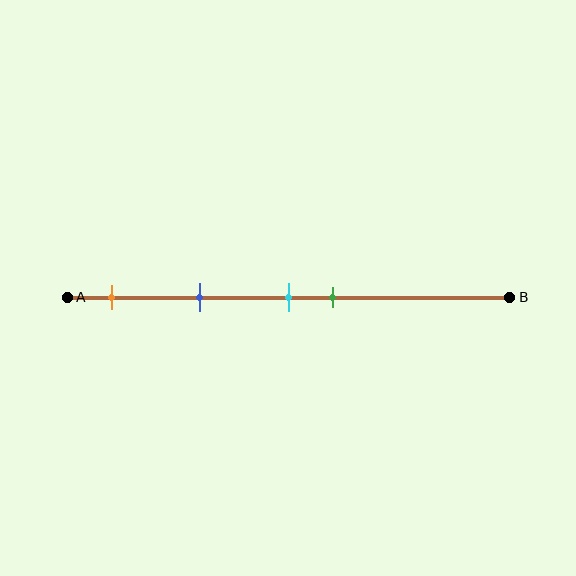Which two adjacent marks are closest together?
The cyan and green marks are the closest adjacent pair.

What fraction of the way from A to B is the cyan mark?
The cyan mark is approximately 50% (0.5) of the way from A to B.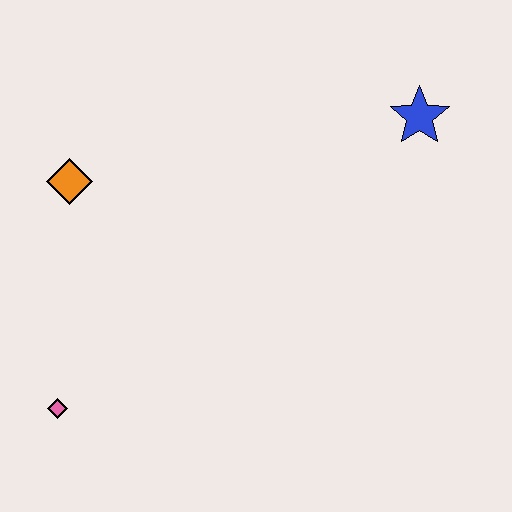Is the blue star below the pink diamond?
No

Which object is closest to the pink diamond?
The orange diamond is closest to the pink diamond.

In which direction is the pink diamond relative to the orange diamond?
The pink diamond is below the orange diamond.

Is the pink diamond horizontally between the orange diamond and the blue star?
No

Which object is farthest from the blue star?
The pink diamond is farthest from the blue star.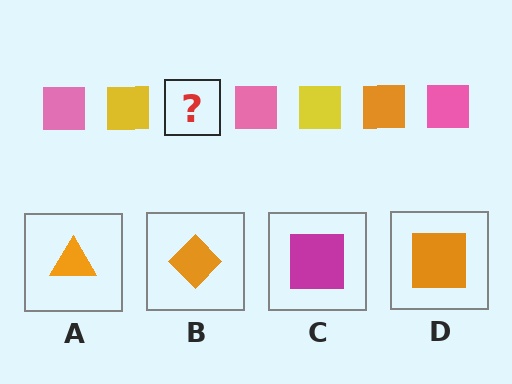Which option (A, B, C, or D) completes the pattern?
D.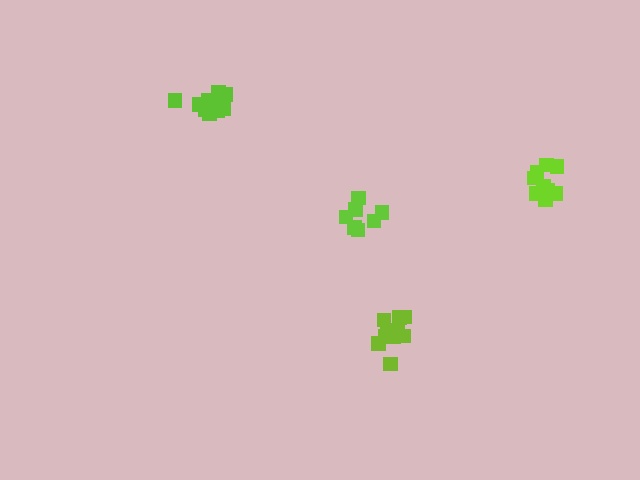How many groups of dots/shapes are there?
There are 4 groups.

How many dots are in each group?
Group 1: 12 dots, Group 2: 9 dots, Group 3: 7 dots, Group 4: 12 dots (40 total).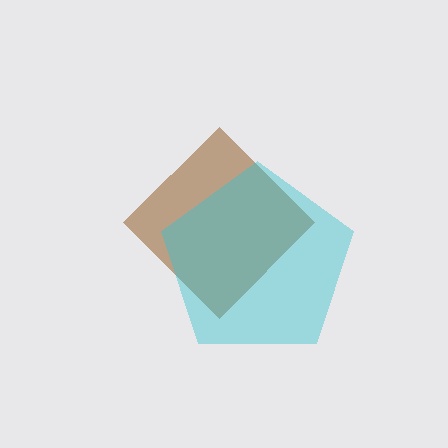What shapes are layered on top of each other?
The layered shapes are: a brown diamond, a cyan pentagon.